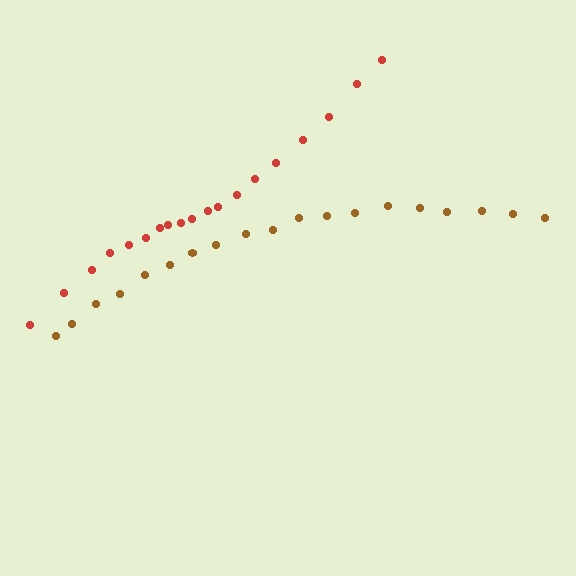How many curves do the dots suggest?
There are 2 distinct paths.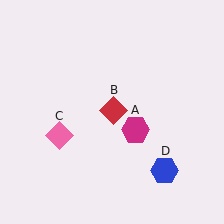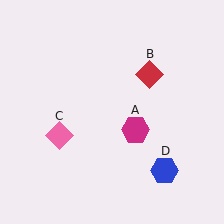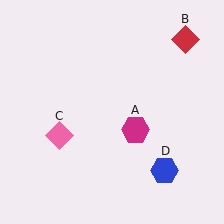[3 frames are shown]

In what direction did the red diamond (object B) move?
The red diamond (object B) moved up and to the right.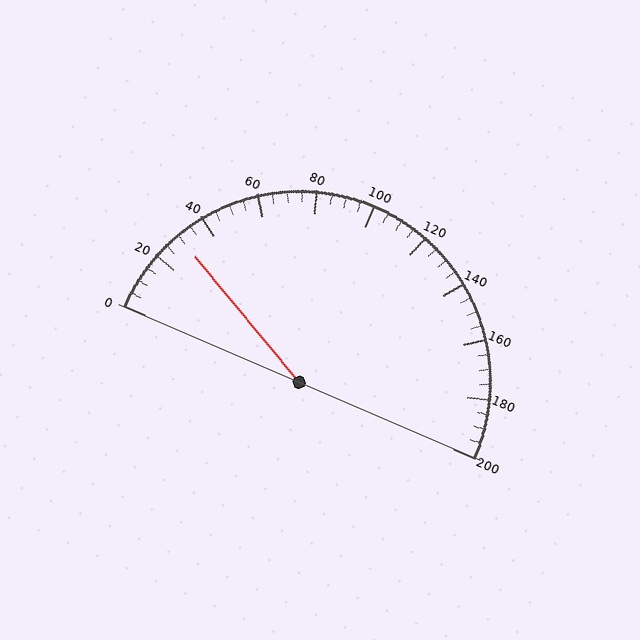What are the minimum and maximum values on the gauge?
The gauge ranges from 0 to 200.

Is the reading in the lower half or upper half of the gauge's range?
The reading is in the lower half of the range (0 to 200).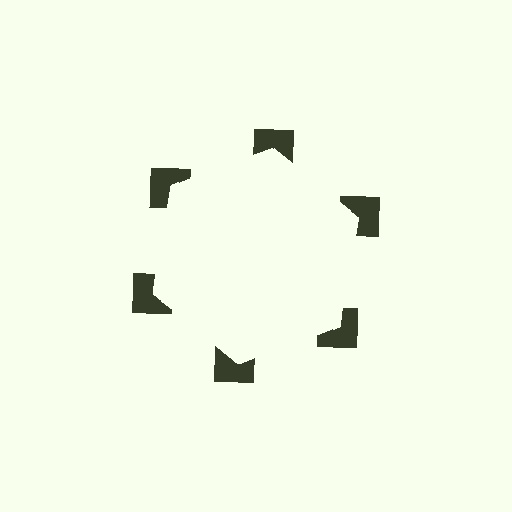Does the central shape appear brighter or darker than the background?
It typically appears slightly brighter than the background, even though no actual brightness change is drawn.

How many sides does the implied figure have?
6 sides.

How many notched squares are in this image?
There are 6 — one at each vertex of the illusory hexagon.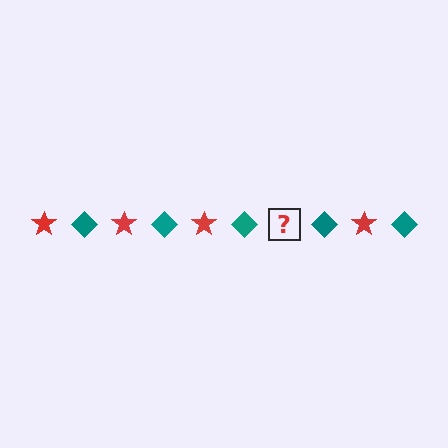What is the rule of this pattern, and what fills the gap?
The rule is that the pattern alternates between red star and teal diamond. The gap should be filled with a red star.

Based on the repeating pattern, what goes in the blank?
The blank should be a red star.